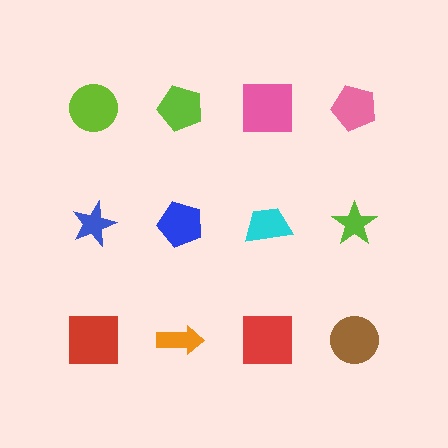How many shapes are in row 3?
4 shapes.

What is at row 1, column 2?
A lime pentagon.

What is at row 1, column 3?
A pink square.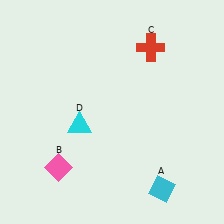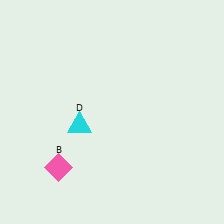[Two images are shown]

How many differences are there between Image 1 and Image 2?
There are 2 differences between the two images.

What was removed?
The cyan diamond (A), the red cross (C) were removed in Image 2.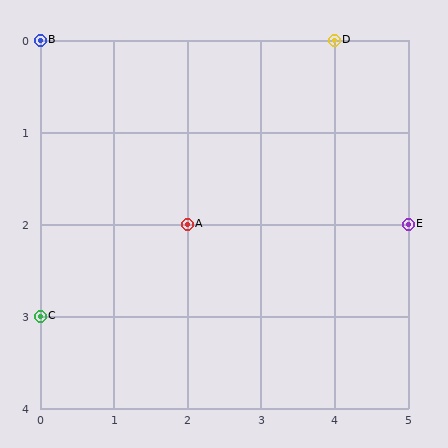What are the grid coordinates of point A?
Point A is at grid coordinates (2, 2).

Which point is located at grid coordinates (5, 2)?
Point E is at (5, 2).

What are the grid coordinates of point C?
Point C is at grid coordinates (0, 3).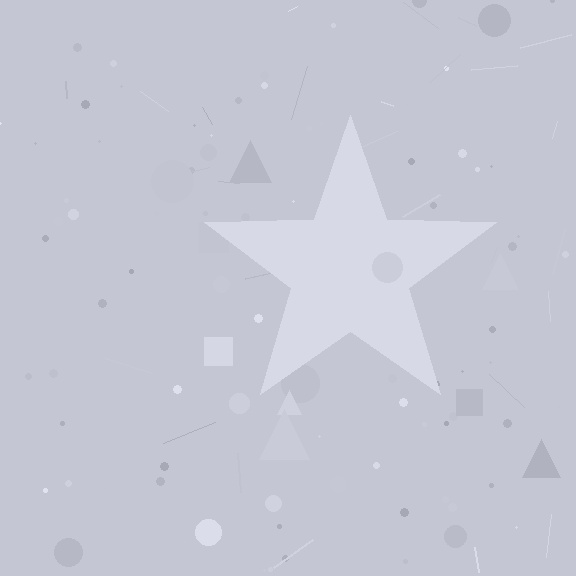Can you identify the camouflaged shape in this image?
The camouflaged shape is a star.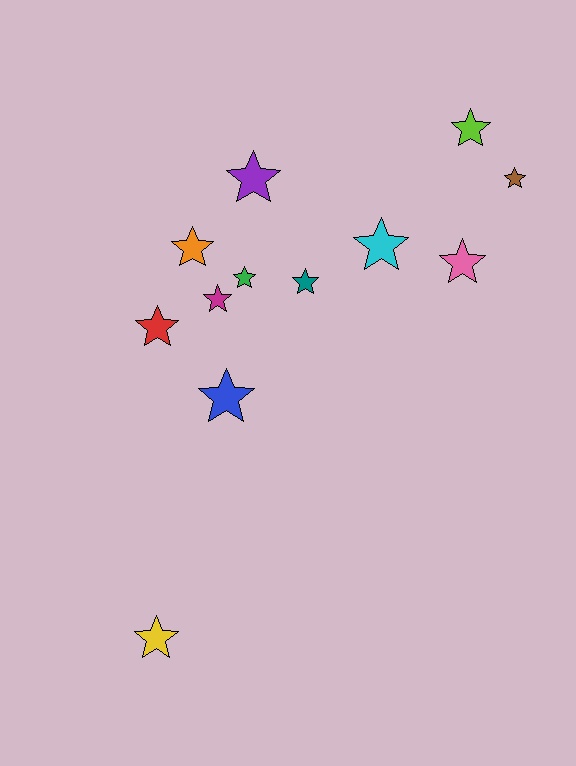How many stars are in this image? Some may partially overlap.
There are 12 stars.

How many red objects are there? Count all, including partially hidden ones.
There is 1 red object.